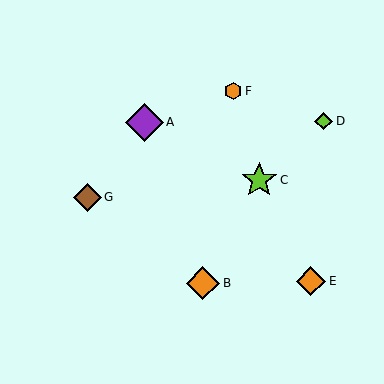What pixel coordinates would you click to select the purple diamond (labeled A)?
Click at (144, 122) to select the purple diamond A.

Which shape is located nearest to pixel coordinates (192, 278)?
The orange diamond (labeled B) at (203, 283) is nearest to that location.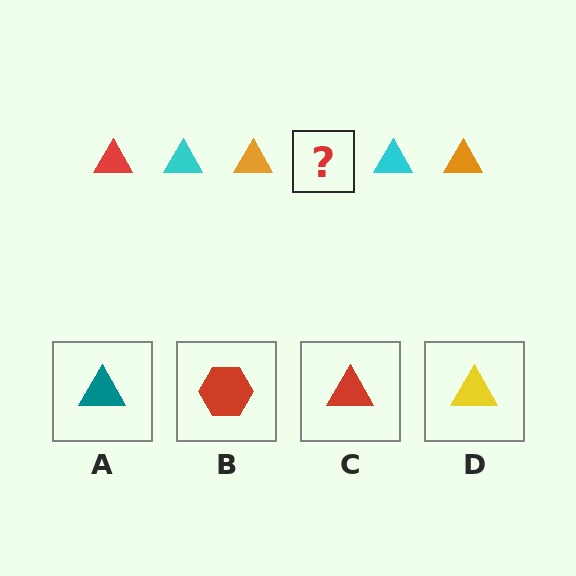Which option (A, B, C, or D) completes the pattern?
C.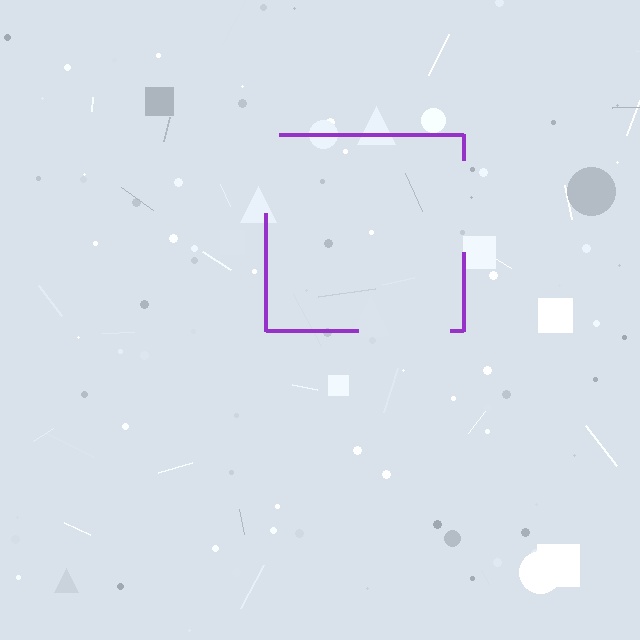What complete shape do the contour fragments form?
The contour fragments form a square.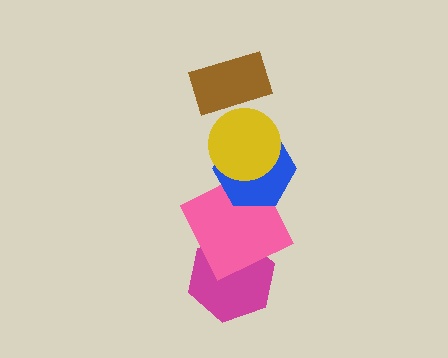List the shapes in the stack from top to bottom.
From top to bottom: the brown rectangle, the yellow circle, the blue hexagon, the pink square, the magenta hexagon.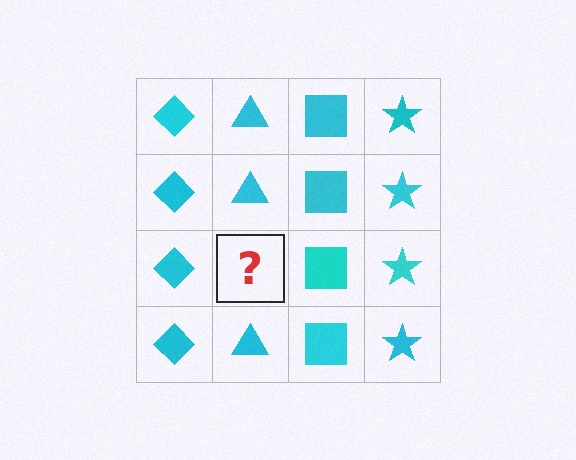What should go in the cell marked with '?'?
The missing cell should contain a cyan triangle.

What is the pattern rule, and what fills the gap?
The rule is that each column has a consistent shape. The gap should be filled with a cyan triangle.